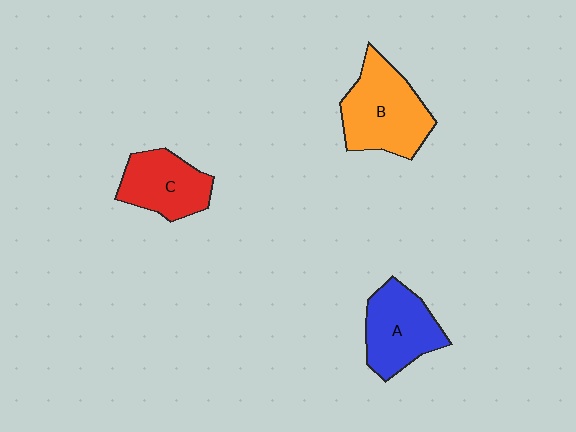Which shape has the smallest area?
Shape C (red).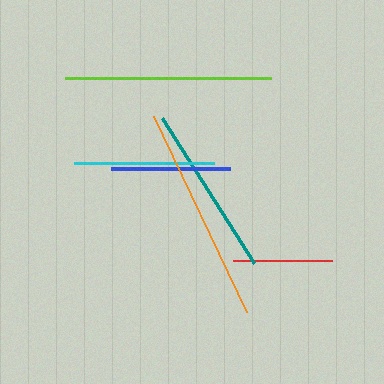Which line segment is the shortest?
The red line is the shortest at approximately 99 pixels.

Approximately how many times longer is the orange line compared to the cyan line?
The orange line is approximately 1.6 times the length of the cyan line.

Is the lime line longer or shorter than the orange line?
The orange line is longer than the lime line.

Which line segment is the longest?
The orange line is the longest at approximately 216 pixels.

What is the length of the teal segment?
The teal segment is approximately 172 pixels long.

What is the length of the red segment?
The red segment is approximately 99 pixels long.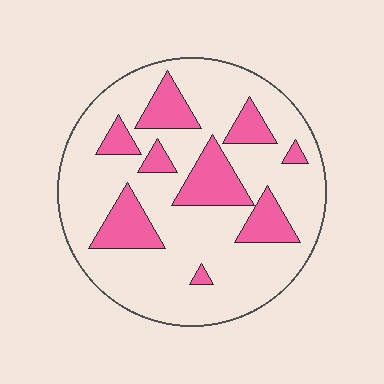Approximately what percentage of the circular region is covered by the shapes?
Approximately 25%.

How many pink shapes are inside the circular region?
9.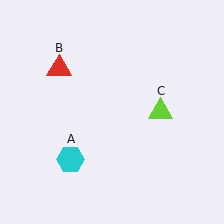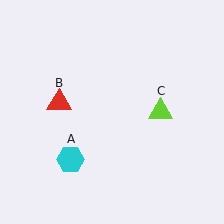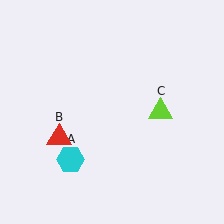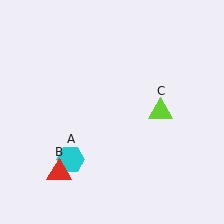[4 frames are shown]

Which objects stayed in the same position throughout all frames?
Cyan hexagon (object A) and lime triangle (object C) remained stationary.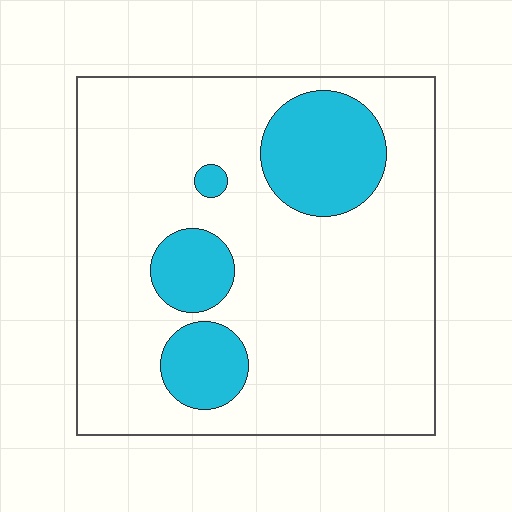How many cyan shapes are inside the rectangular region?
4.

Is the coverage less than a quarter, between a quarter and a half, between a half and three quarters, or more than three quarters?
Less than a quarter.